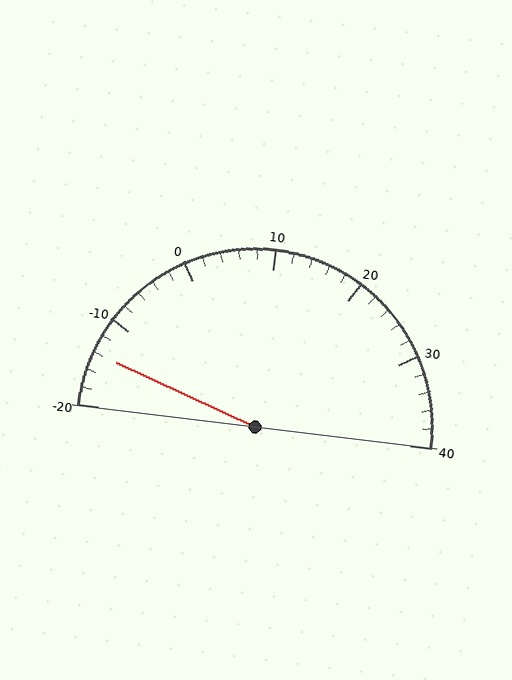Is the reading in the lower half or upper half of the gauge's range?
The reading is in the lower half of the range (-20 to 40).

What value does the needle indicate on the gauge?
The needle indicates approximately -14.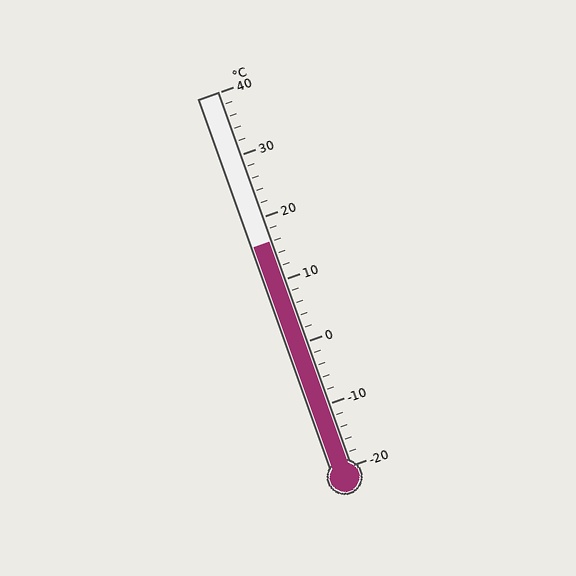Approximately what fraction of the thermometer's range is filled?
The thermometer is filled to approximately 60% of its range.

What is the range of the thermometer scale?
The thermometer scale ranges from -20°C to 40°C.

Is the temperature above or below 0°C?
The temperature is above 0°C.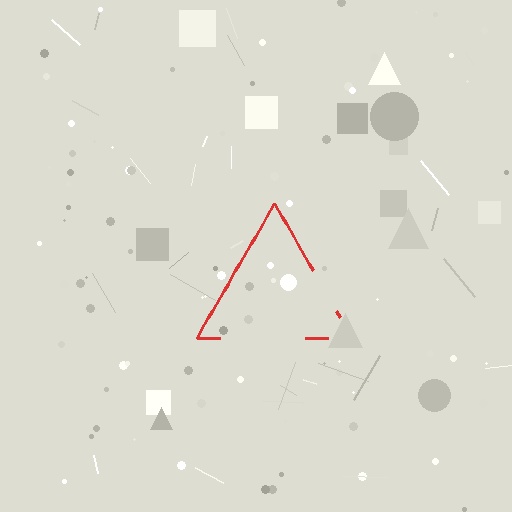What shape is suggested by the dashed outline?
The dashed outline suggests a triangle.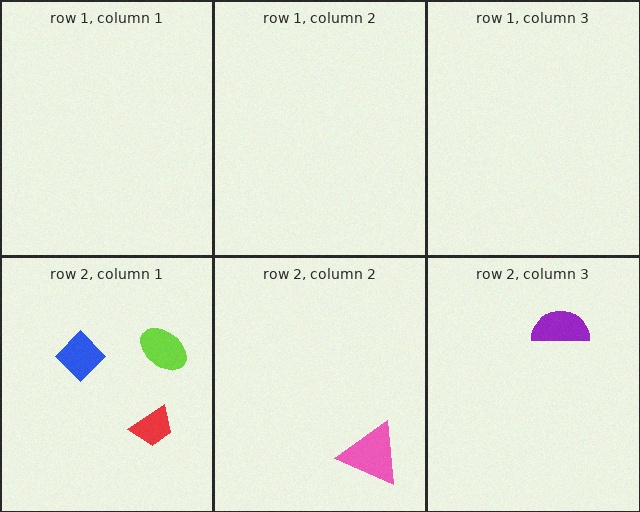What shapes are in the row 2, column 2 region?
The pink triangle.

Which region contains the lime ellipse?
The row 2, column 1 region.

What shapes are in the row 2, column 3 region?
The purple semicircle.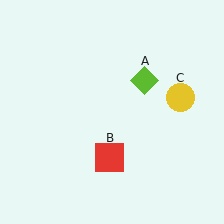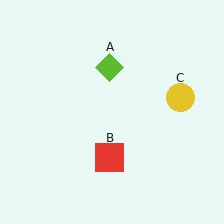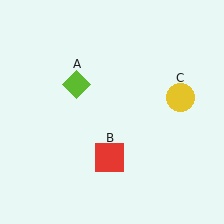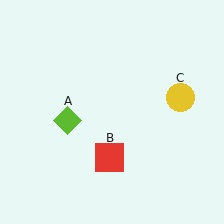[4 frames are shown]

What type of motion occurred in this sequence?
The lime diamond (object A) rotated counterclockwise around the center of the scene.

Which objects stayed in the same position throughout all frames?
Red square (object B) and yellow circle (object C) remained stationary.